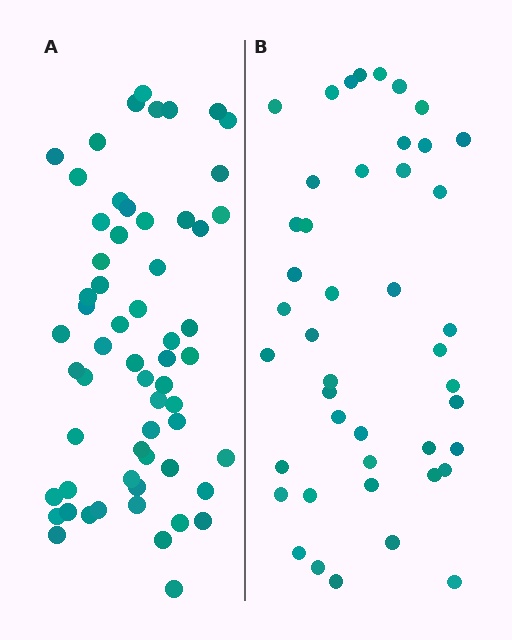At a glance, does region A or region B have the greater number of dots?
Region A (the left region) has more dots.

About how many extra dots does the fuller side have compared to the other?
Region A has approximately 15 more dots than region B.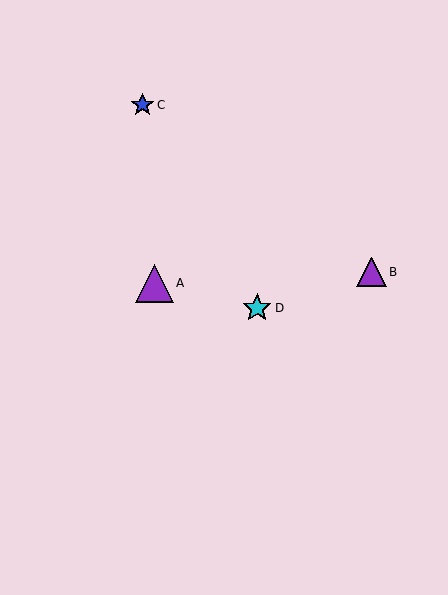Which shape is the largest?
The purple triangle (labeled A) is the largest.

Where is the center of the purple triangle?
The center of the purple triangle is at (154, 283).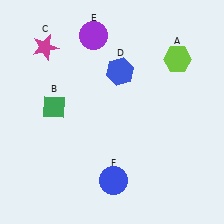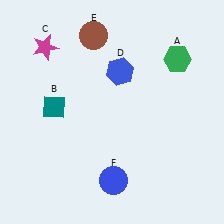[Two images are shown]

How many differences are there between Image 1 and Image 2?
There are 3 differences between the two images.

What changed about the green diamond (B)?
In Image 1, B is green. In Image 2, it changed to teal.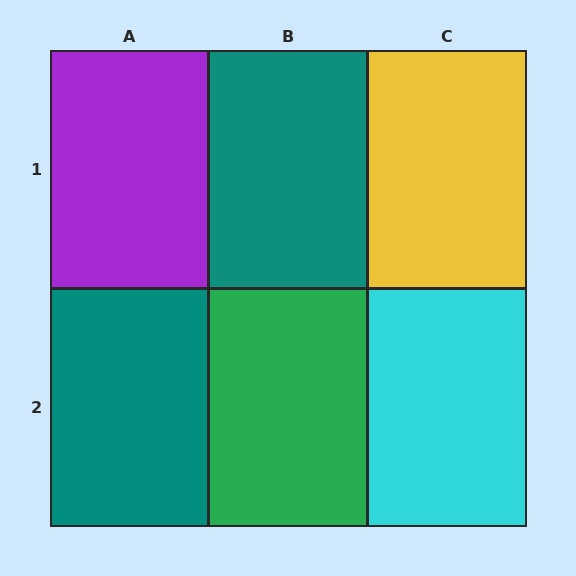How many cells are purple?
1 cell is purple.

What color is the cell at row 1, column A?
Purple.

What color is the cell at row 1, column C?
Yellow.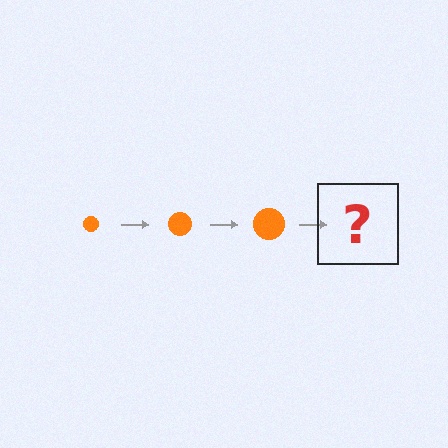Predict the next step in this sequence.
The next step is an orange circle, larger than the previous one.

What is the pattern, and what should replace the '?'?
The pattern is that the circle gets progressively larger each step. The '?' should be an orange circle, larger than the previous one.